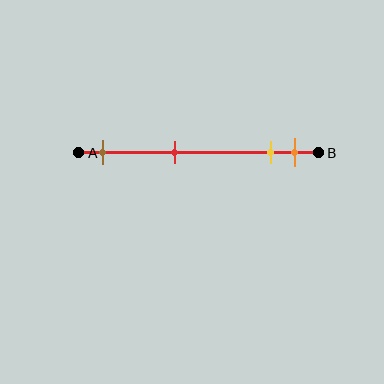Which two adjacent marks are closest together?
The yellow and orange marks are the closest adjacent pair.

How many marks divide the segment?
There are 4 marks dividing the segment.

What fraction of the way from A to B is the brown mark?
The brown mark is approximately 10% (0.1) of the way from A to B.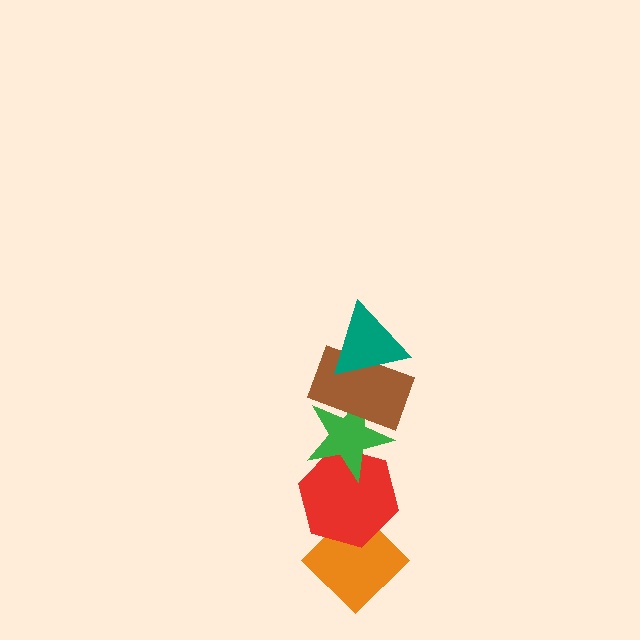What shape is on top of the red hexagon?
The green star is on top of the red hexagon.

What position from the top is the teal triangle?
The teal triangle is 1st from the top.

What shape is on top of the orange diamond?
The red hexagon is on top of the orange diamond.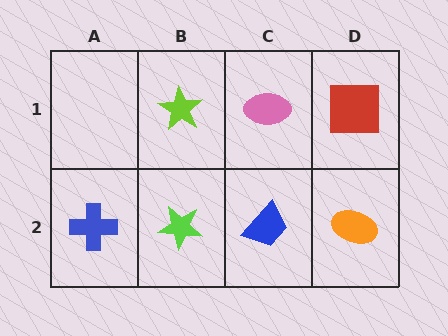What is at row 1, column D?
A red square.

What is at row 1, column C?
A pink ellipse.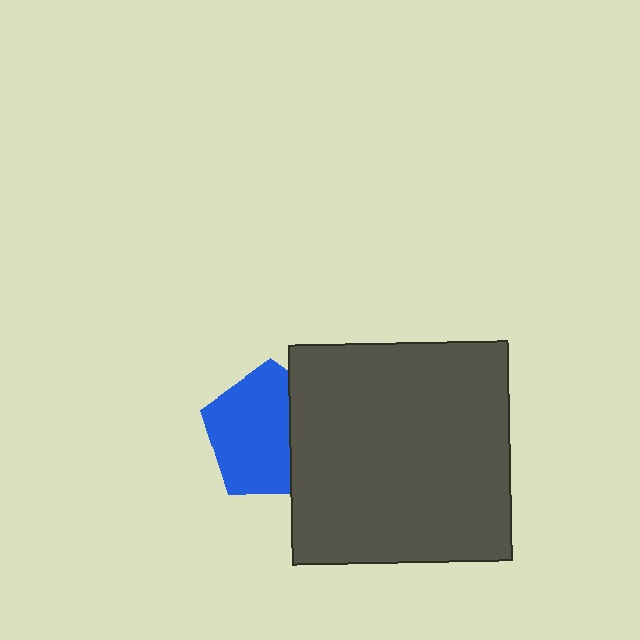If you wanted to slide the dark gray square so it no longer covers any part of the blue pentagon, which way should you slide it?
Slide it right — that is the most direct way to separate the two shapes.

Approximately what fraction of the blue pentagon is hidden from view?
Roughly 33% of the blue pentagon is hidden behind the dark gray square.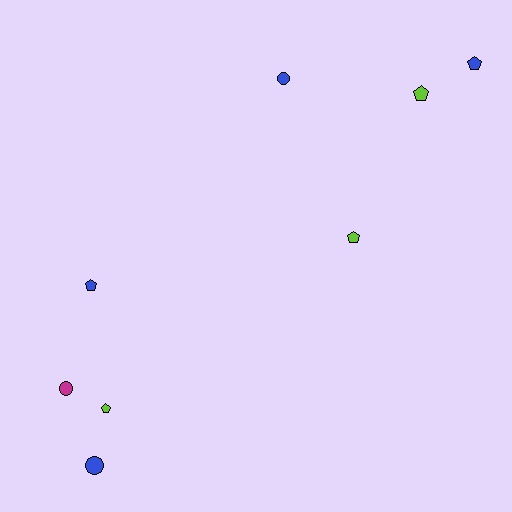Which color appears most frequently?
Blue, with 4 objects.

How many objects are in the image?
There are 8 objects.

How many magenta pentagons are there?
There are no magenta pentagons.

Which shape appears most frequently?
Pentagon, with 5 objects.